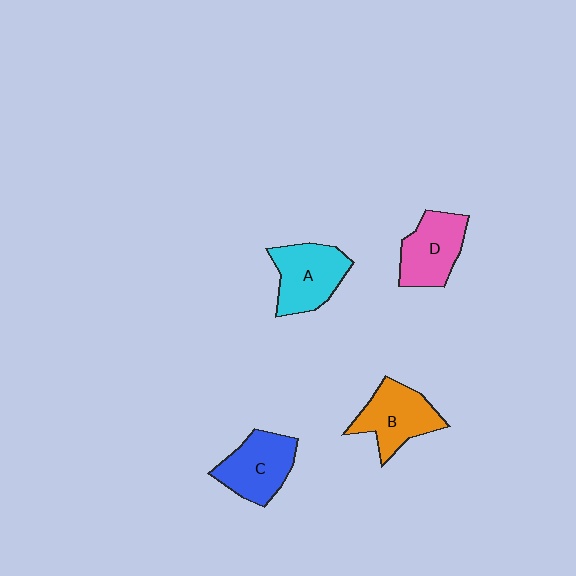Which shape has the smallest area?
Shape D (pink).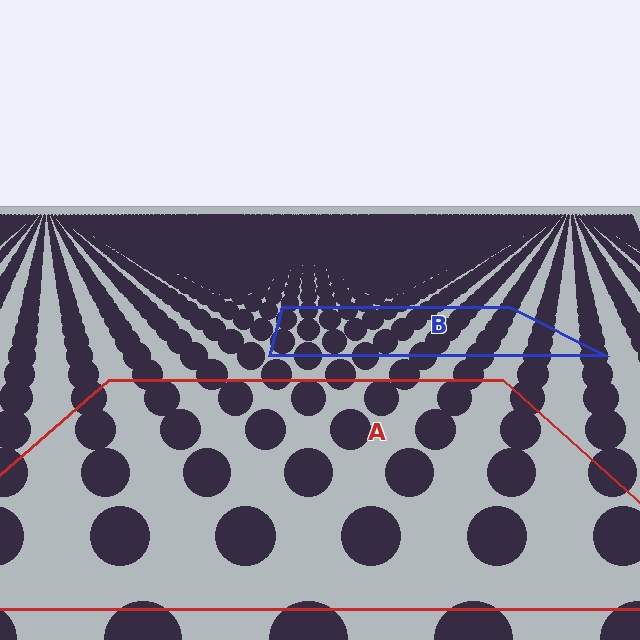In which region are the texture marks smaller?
The texture marks are smaller in region B, because it is farther away.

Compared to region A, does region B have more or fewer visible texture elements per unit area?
Region B has more texture elements per unit area — they are packed more densely because it is farther away.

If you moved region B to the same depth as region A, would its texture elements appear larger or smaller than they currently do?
They would appear larger. At a closer depth, the same texture elements are projected at a bigger on-screen size.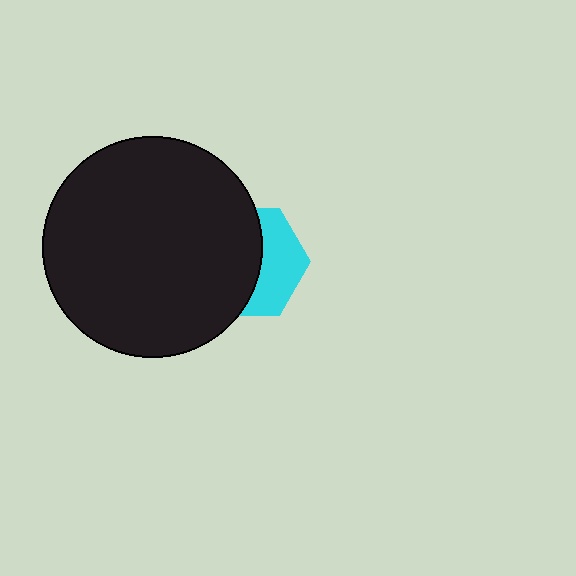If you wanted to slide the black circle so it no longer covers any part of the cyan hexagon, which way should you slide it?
Slide it left — that is the most direct way to separate the two shapes.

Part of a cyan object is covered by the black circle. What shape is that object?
It is a hexagon.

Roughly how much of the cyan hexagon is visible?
A small part of it is visible (roughly 41%).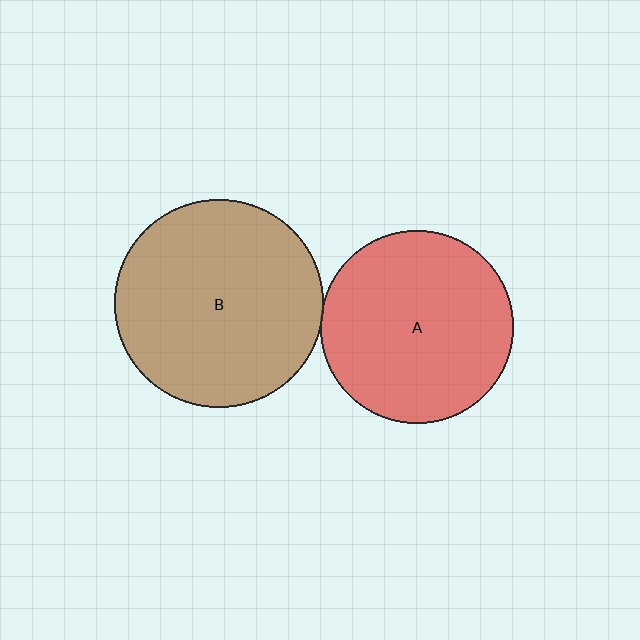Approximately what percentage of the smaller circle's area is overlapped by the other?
Approximately 5%.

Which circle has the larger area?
Circle B (brown).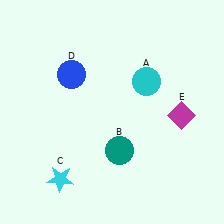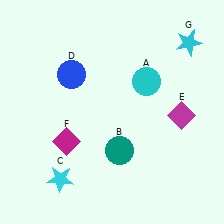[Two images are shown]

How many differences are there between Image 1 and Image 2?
There are 2 differences between the two images.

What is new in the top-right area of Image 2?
A cyan star (G) was added in the top-right area of Image 2.